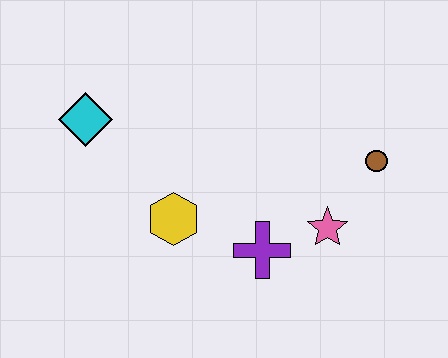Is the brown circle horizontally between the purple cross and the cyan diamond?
No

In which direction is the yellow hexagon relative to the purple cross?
The yellow hexagon is to the left of the purple cross.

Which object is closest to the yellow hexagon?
The purple cross is closest to the yellow hexagon.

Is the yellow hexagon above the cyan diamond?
No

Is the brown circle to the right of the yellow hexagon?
Yes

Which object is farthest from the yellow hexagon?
The brown circle is farthest from the yellow hexagon.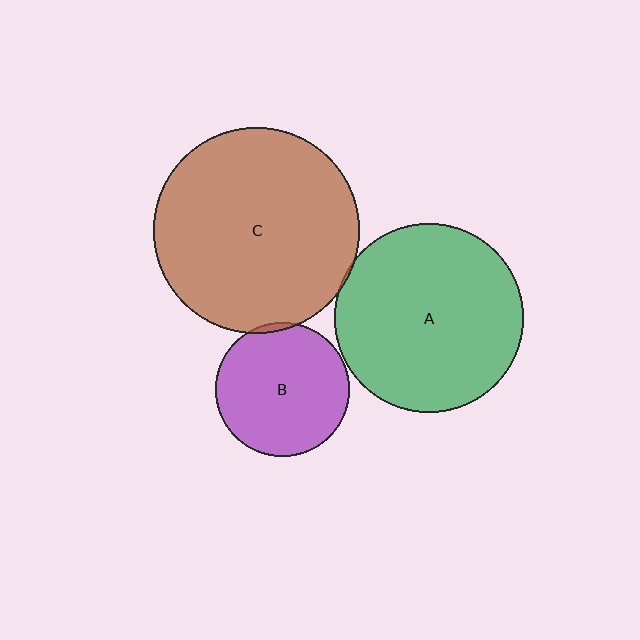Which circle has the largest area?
Circle C (brown).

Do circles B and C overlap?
Yes.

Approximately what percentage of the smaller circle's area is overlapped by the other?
Approximately 5%.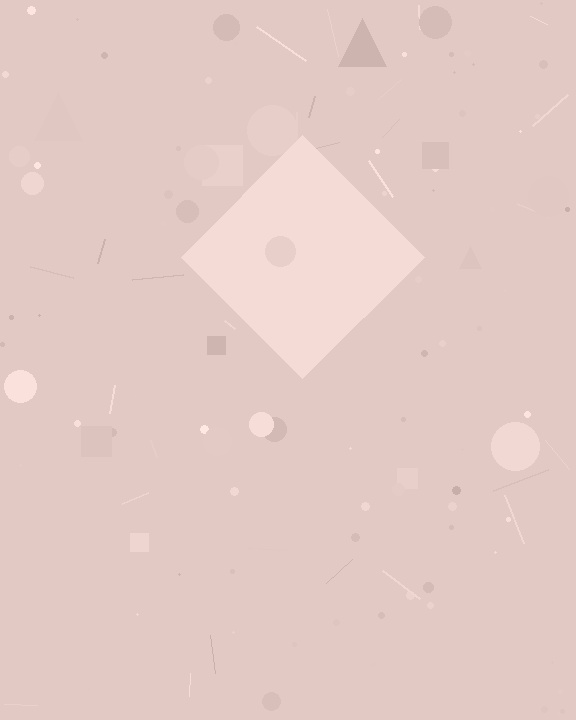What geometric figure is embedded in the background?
A diamond is embedded in the background.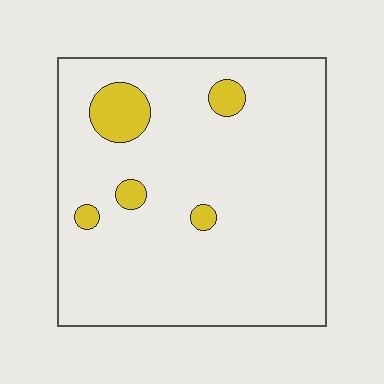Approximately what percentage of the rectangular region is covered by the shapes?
Approximately 10%.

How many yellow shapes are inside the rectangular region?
5.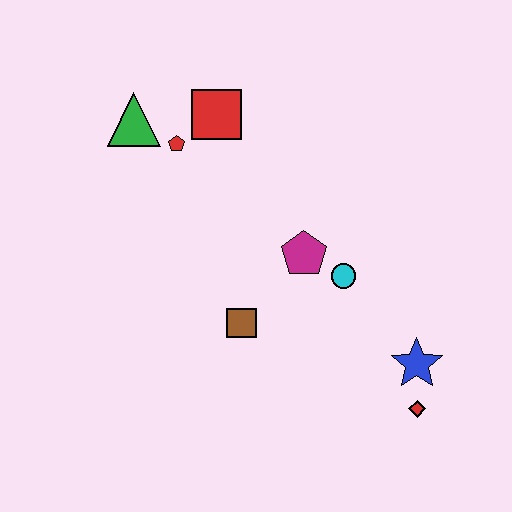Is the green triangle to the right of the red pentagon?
No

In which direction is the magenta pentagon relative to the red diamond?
The magenta pentagon is above the red diamond.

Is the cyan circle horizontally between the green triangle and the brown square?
No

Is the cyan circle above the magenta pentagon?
No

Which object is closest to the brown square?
The magenta pentagon is closest to the brown square.